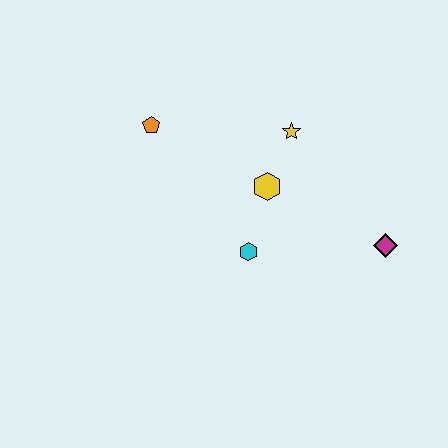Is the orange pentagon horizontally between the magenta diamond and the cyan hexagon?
No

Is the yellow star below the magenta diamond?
No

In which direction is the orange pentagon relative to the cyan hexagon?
The orange pentagon is above the cyan hexagon.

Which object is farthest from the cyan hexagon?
The orange pentagon is farthest from the cyan hexagon.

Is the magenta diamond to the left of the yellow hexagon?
No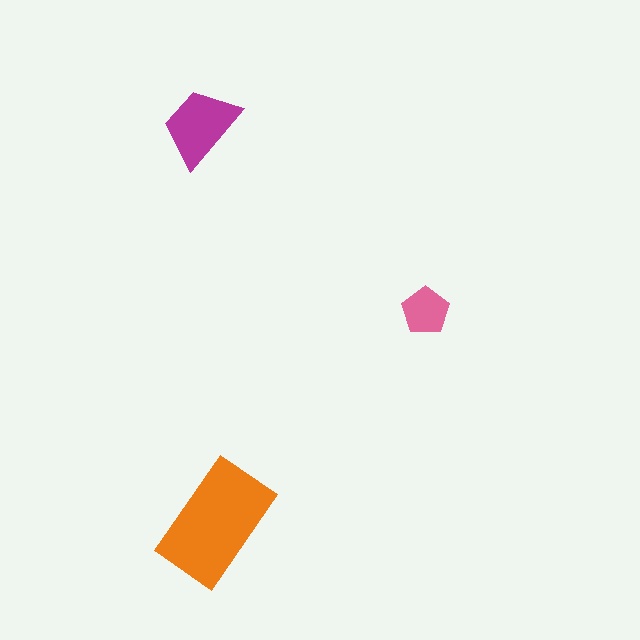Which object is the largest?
The orange rectangle.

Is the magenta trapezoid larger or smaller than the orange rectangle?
Smaller.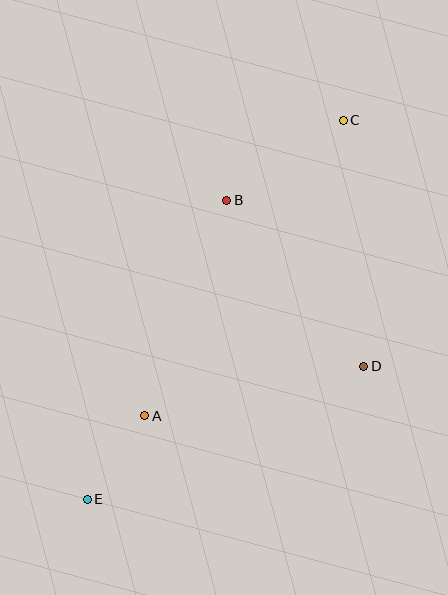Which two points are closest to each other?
Points A and E are closest to each other.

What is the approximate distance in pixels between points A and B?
The distance between A and B is approximately 231 pixels.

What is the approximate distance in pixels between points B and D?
The distance between B and D is approximately 215 pixels.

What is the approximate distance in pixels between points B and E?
The distance between B and E is approximately 330 pixels.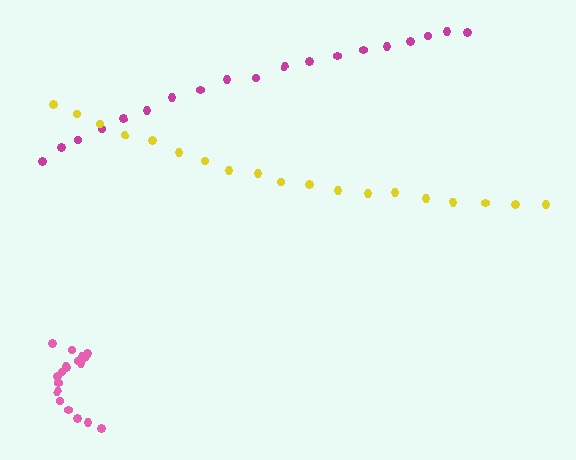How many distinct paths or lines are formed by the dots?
There are 3 distinct paths.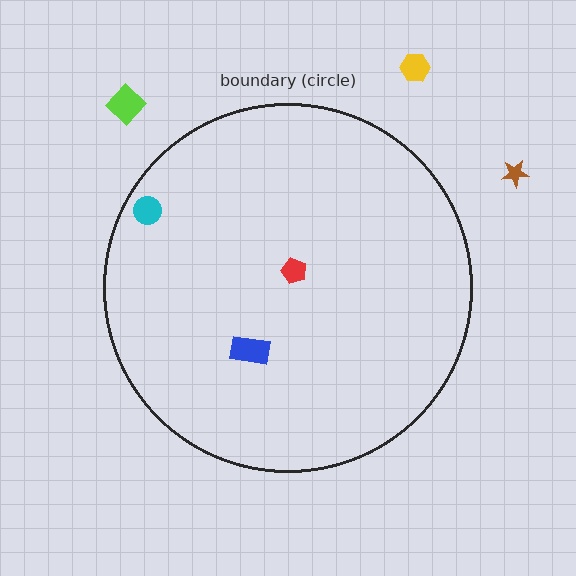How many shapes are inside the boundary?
3 inside, 3 outside.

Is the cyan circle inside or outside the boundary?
Inside.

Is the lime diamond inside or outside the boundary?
Outside.